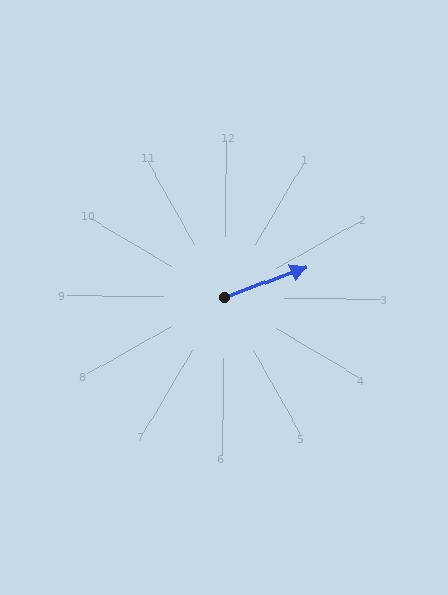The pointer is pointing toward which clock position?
Roughly 2 o'clock.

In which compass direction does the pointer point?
East.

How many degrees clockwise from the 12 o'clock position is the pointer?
Approximately 69 degrees.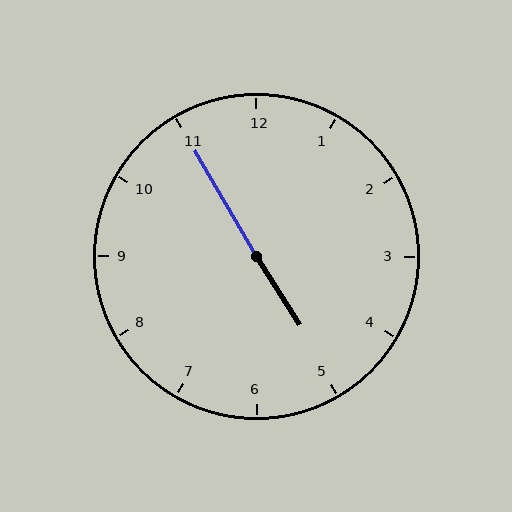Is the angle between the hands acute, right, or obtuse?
It is obtuse.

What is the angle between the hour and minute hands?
Approximately 178 degrees.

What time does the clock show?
4:55.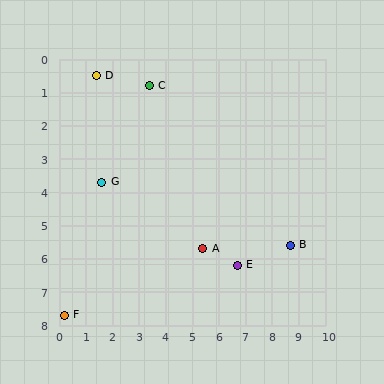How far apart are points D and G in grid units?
Points D and G are about 3.2 grid units apart.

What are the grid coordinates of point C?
Point C is at approximately (3.4, 0.8).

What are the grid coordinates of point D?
Point D is at approximately (1.4, 0.5).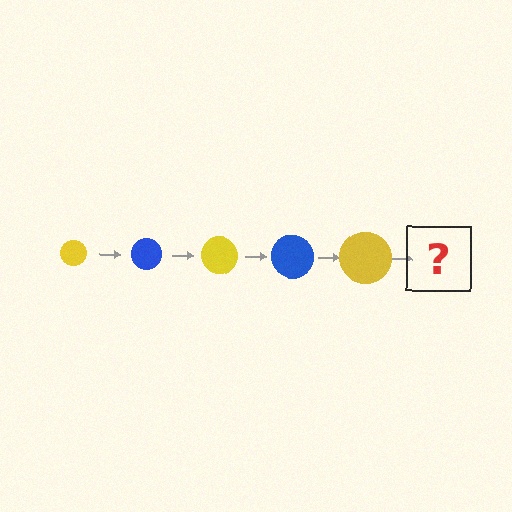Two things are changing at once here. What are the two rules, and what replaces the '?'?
The two rules are that the circle grows larger each step and the color cycles through yellow and blue. The '?' should be a blue circle, larger than the previous one.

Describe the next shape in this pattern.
It should be a blue circle, larger than the previous one.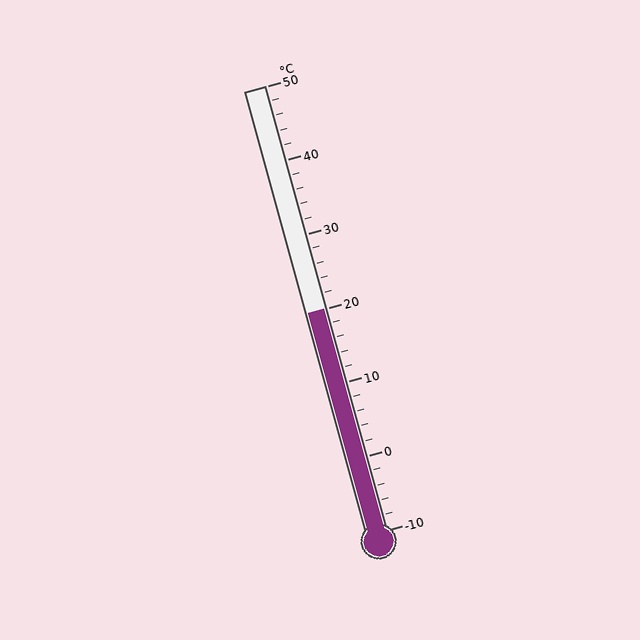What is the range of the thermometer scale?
The thermometer scale ranges from -10°C to 50°C.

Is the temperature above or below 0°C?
The temperature is above 0°C.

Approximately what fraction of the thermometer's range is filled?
The thermometer is filled to approximately 50% of its range.